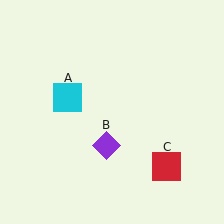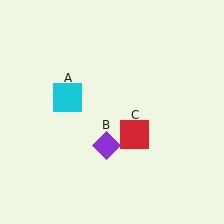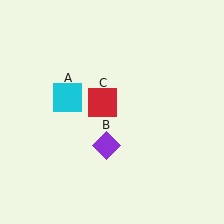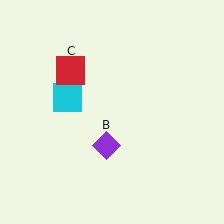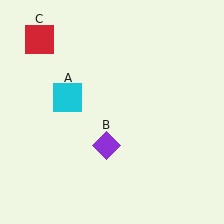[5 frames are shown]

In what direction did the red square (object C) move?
The red square (object C) moved up and to the left.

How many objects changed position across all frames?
1 object changed position: red square (object C).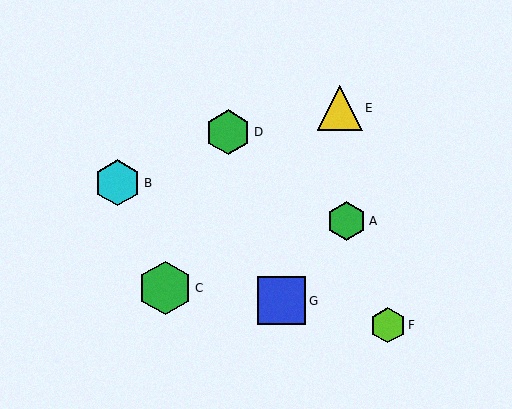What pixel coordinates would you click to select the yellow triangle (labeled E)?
Click at (340, 108) to select the yellow triangle E.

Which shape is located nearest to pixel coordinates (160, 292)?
The green hexagon (labeled C) at (165, 288) is nearest to that location.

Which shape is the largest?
The green hexagon (labeled C) is the largest.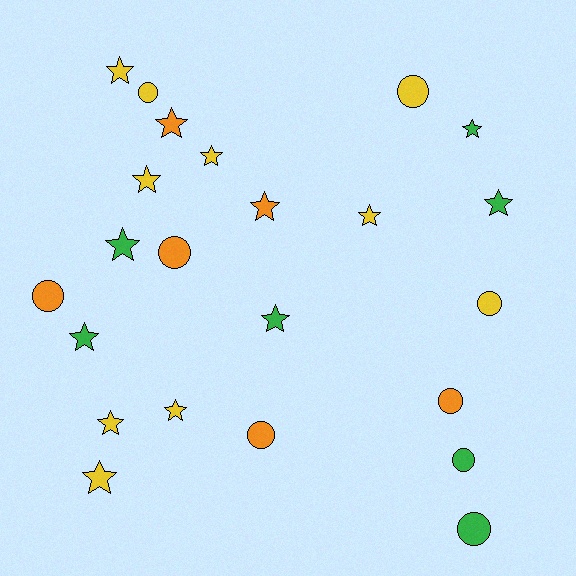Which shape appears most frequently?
Star, with 14 objects.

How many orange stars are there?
There are 2 orange stars.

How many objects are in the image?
There are 23 objects.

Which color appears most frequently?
Yellow, with 10 objects.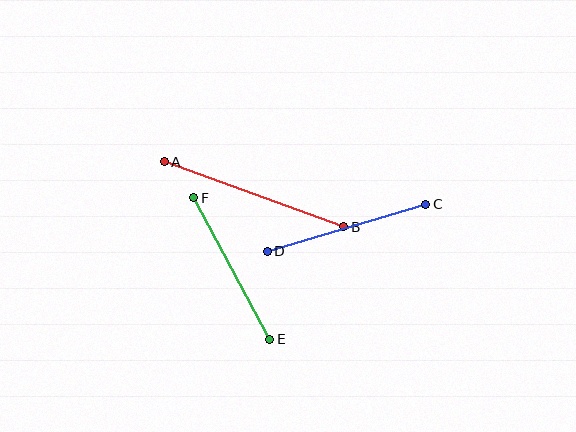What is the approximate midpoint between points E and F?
The midpoint is at approximately (232, 269) pixels.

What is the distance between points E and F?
The distance is approximately 161 pixels.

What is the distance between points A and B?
The distance is approximately 191 pixels.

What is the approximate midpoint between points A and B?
The midpoint is at approximately (254, 194) pixels.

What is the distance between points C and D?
The distance is approximately 166 pixels.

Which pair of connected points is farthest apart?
Points A and B are farthest apart.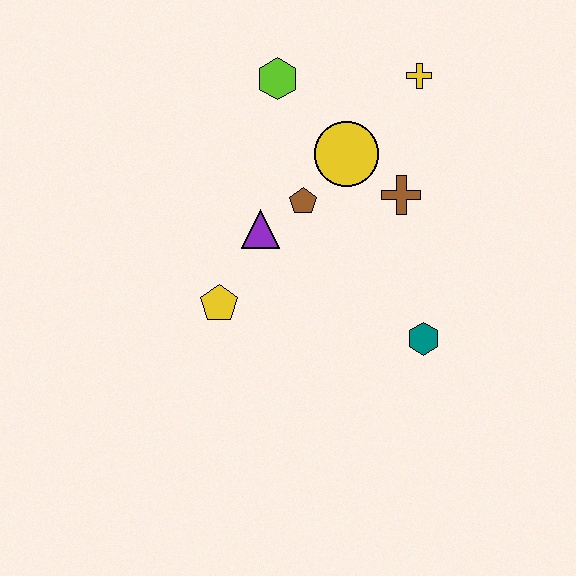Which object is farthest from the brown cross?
The yellow pentagon is farthest from the brown cross.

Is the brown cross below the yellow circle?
Yes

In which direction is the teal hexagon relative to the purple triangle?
The teal hexagon is to the right of the purple triangle.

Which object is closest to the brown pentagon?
The purple triangle is closest to the brown pentagon.